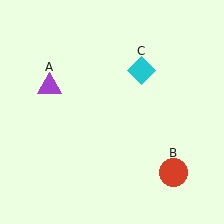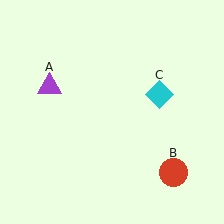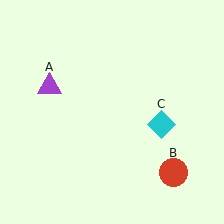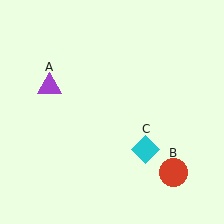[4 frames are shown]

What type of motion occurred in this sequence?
The cyan diamond (object C) rotated clockwise around the center of the scene.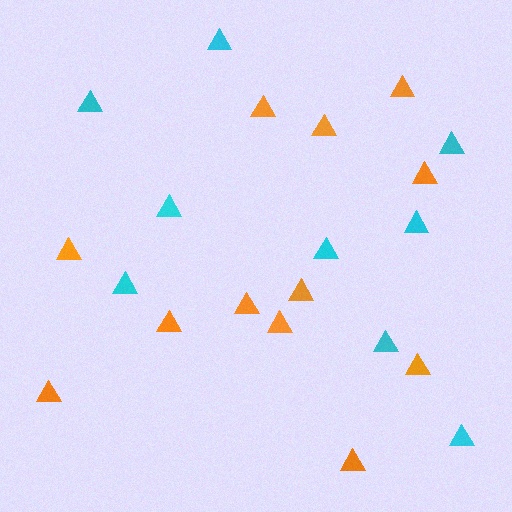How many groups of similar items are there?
There are 2 groups: one group of orange triangles (12) and one group of cyan triangles (9).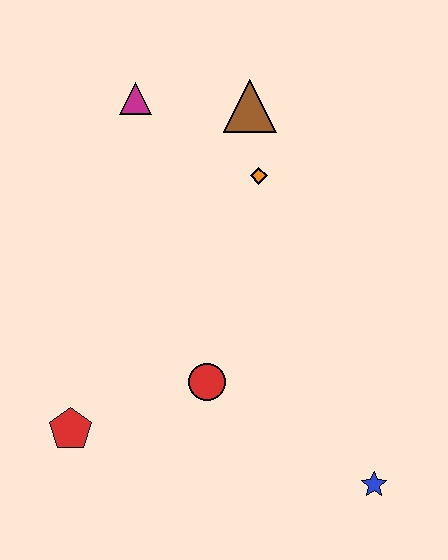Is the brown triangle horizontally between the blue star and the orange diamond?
No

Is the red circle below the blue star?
No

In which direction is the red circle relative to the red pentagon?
The red circle is to the right of the red pentagon.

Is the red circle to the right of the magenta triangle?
Yes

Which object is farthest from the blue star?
The magenta triangle is farthest from the blue star.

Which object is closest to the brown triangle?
The orange diamond is closest to the brown triangle.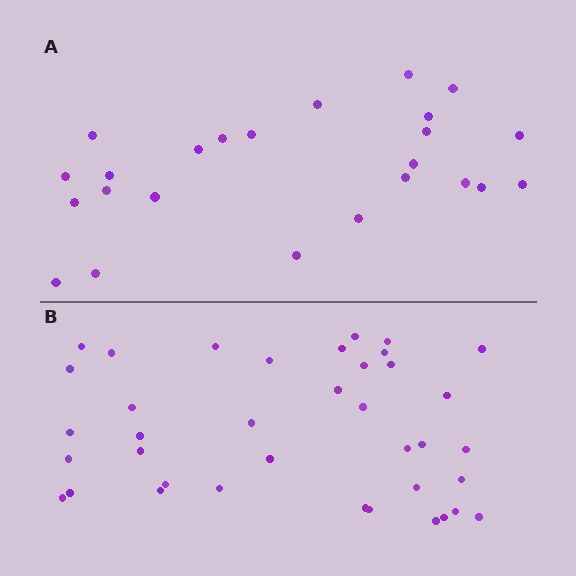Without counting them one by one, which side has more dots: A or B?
Region B (the bottom region) has more dots.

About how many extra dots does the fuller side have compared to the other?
Region B has approximately 15 more dots than region A.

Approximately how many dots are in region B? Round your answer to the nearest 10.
About 40 dots. (The exact count is 38, which rounds to 40.)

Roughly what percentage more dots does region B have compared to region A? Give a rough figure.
About 60% more.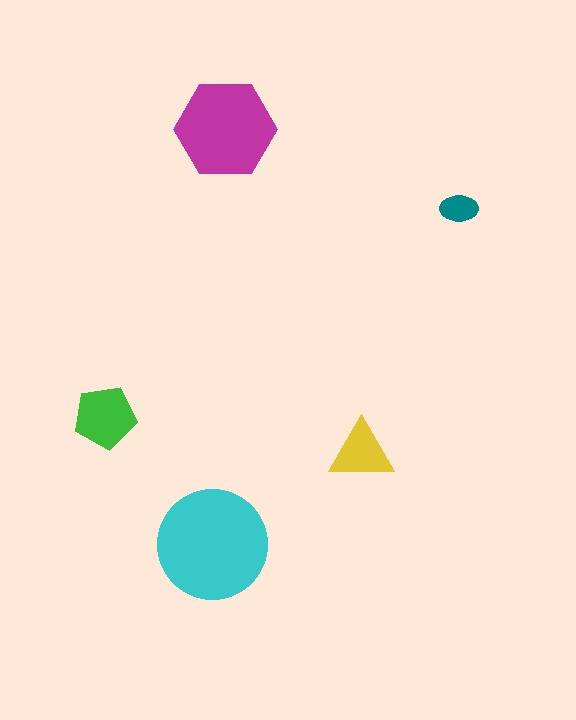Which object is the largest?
The cyan circle.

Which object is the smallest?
The teal ellipse.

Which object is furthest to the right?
The teal ellipse is rightmost.